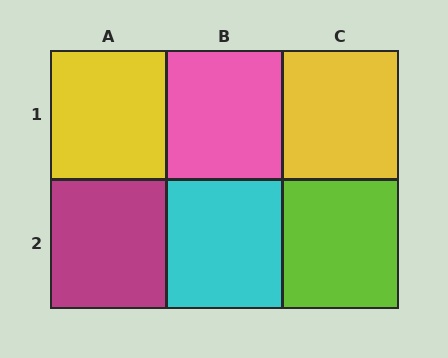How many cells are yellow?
2 cells are yellow.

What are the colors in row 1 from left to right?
Yellow, pink, yellow.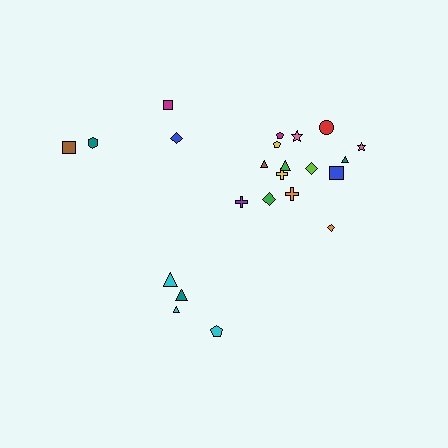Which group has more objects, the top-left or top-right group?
The top-right group.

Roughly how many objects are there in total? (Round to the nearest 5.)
Roughly 25 objects in total.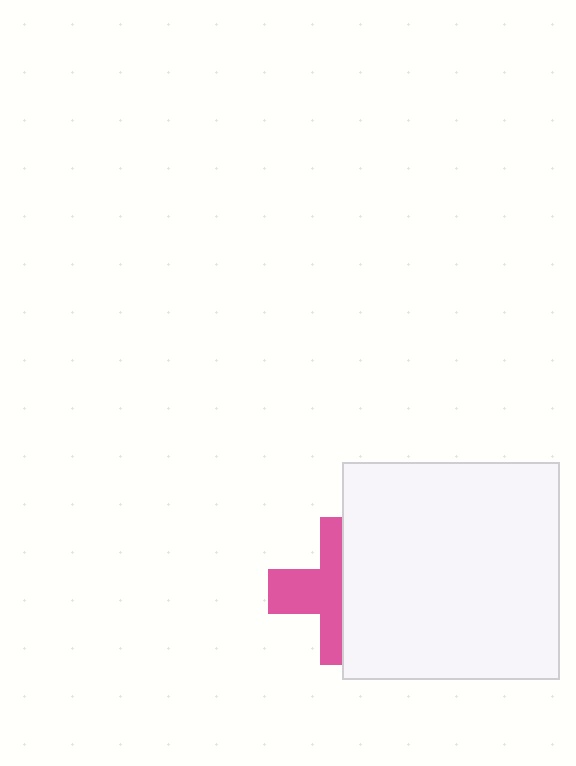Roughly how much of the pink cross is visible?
About half of it is visible (roughly 49%).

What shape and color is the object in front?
The object in front is a white square.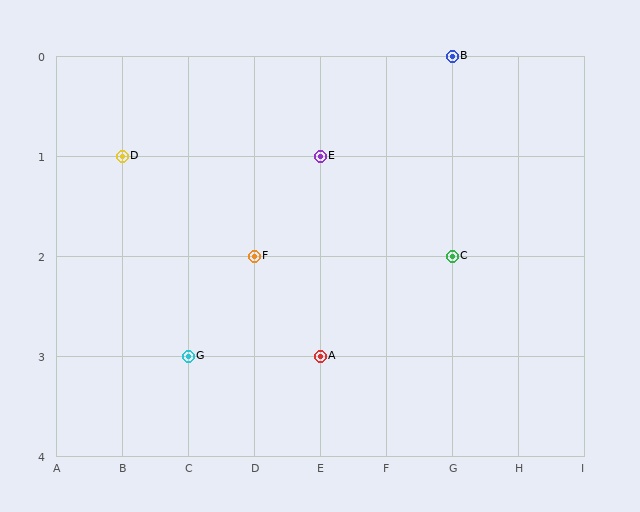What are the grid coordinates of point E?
Point E is at grid coordinates (E, 1).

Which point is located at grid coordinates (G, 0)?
Point B is at (G, 0).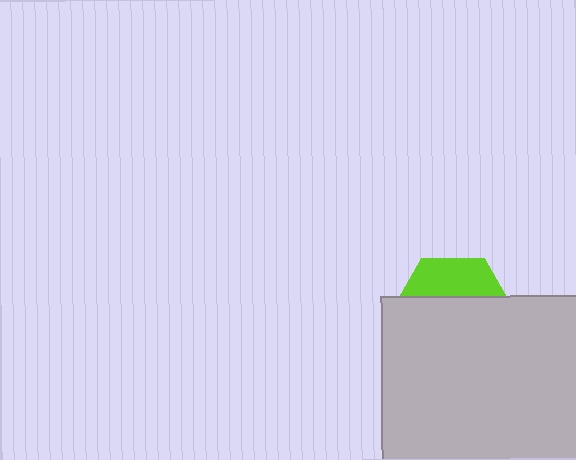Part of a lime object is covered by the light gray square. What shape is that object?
It is a hexagon.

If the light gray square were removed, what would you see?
You would see the complete lime hexagon.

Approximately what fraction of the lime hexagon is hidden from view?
Roughly 70% of the lime hexagon is hidden behind the light gray square.